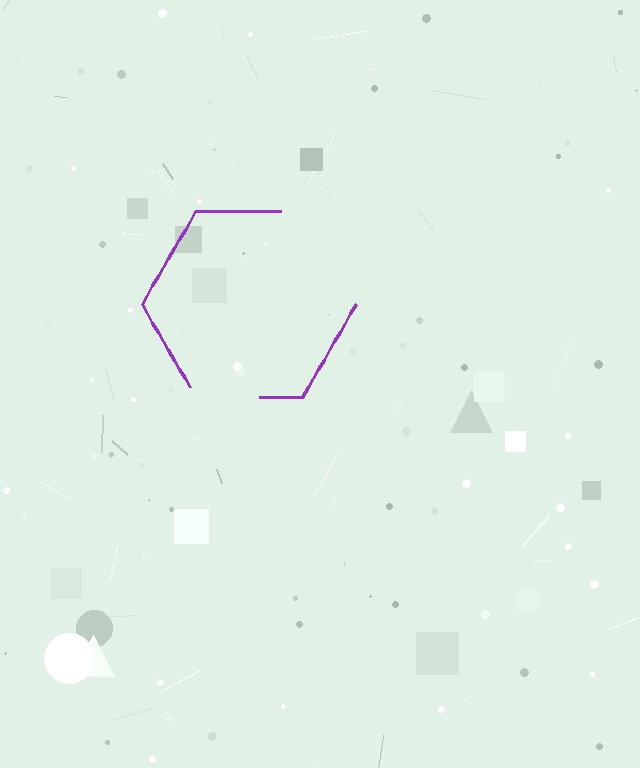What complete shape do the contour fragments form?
The contour fragments form a hexagon.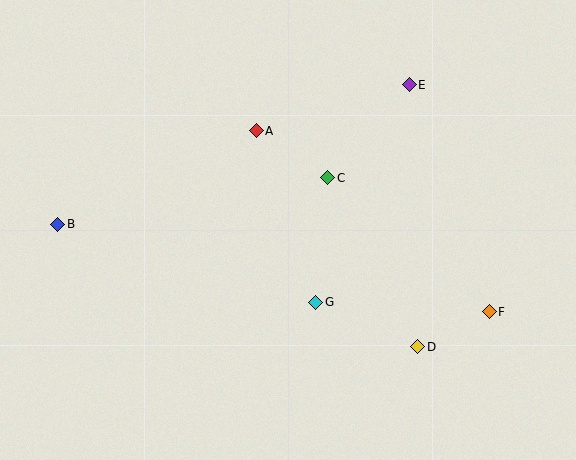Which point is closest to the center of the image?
Point C at (328, 178) is closest to the center.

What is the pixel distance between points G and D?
The distance between G and D is 112 pixels.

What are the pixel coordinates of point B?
Point B is at (58, 224).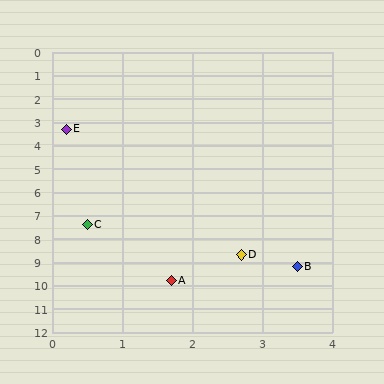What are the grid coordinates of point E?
Point E is at approximately (0.2, 3.3).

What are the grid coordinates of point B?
Point B is at approximately (3.5, 9.2).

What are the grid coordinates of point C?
Point C is at approximately (0.5, 7.4).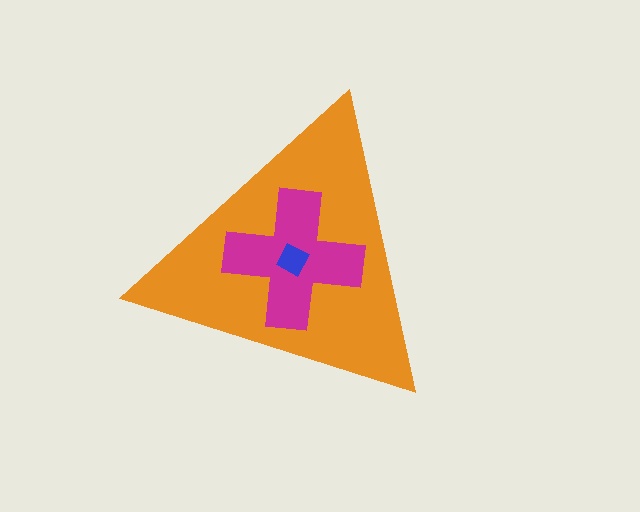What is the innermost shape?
The blue square.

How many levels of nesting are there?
3.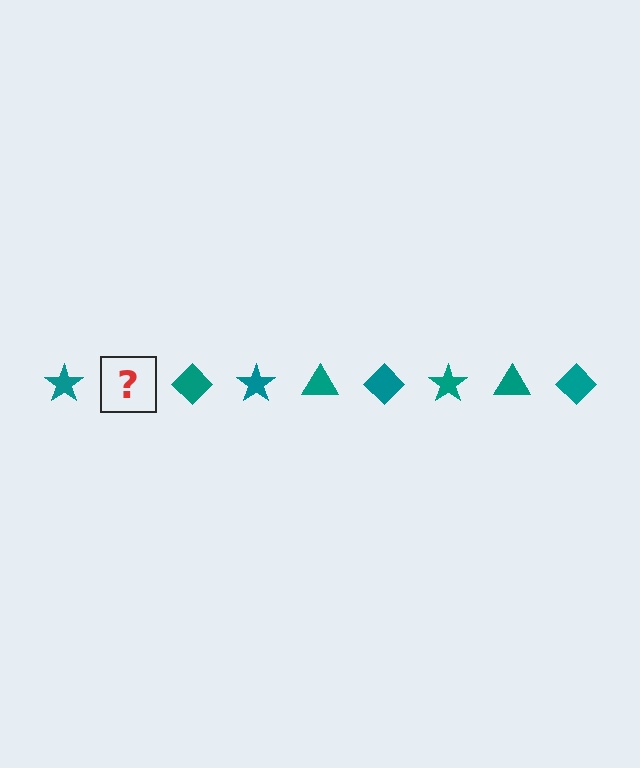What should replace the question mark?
The question mark should be replaced with a teal triangle.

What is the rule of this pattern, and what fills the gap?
The rule is that the pattern cycles through star, triangle, diamond shapes in teal. The gap should be filled with a teal triangle.